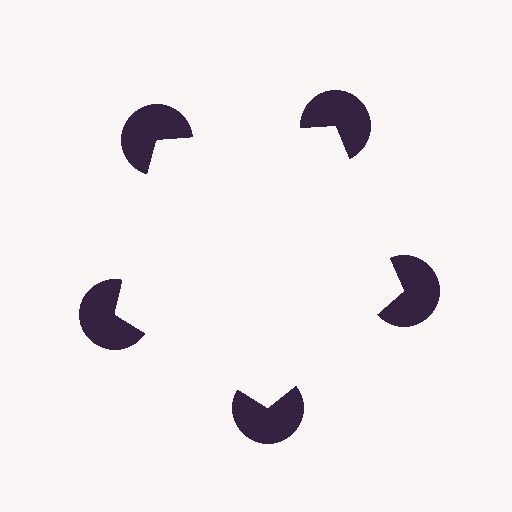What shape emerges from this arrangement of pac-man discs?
An illusory pentagon — its edges are inferred from the aligned wedge cuts in the pac-man discs, not physically drawn.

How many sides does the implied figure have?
5 sides.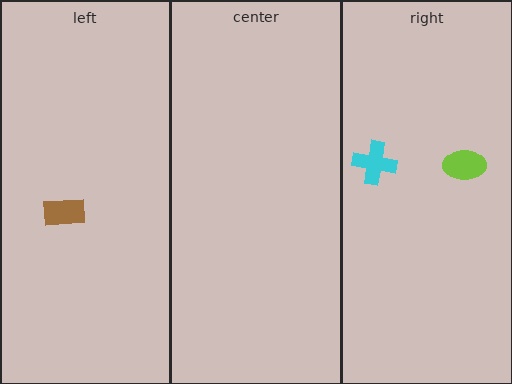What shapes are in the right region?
The cyan cross, the lime ellipse.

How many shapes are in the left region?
1.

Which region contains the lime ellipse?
The right region.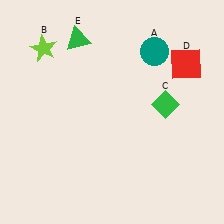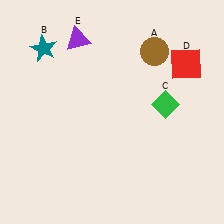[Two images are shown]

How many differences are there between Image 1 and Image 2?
There are 3 differences between the two images.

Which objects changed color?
A changed from teal to brown. B changed from lime to teal. E changed from green to purple.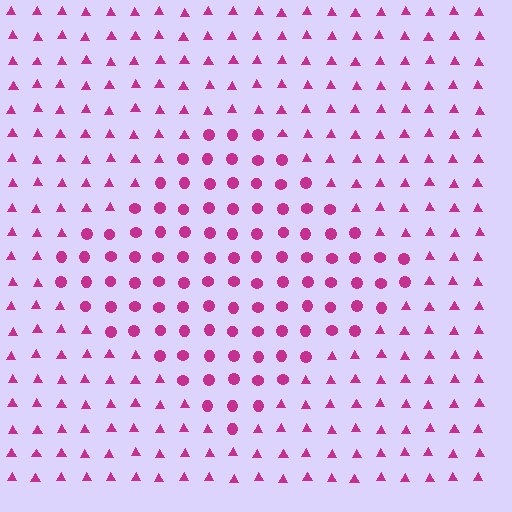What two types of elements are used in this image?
The image uses circles inside the diamond region and triangles outside it.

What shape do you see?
I see a diamond.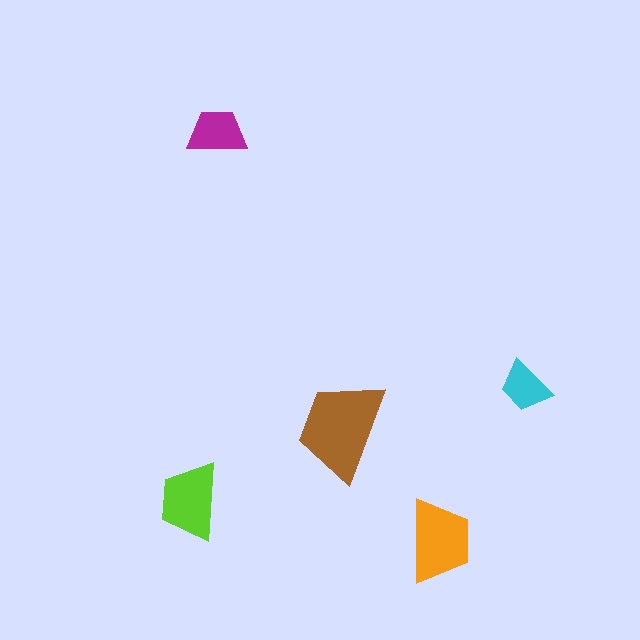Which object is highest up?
The magenta trapezoid is topmost.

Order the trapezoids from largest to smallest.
the brown one, the orange one, the lime one, the magenta one, the cyan one.